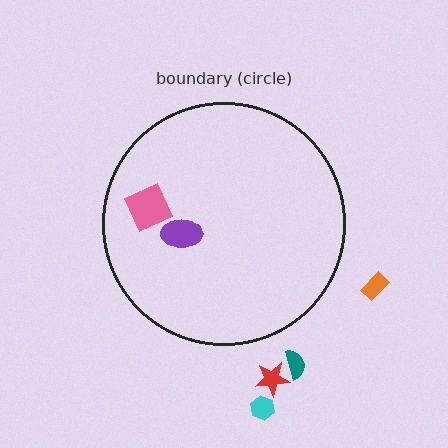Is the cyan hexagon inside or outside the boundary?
Outside.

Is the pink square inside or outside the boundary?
Inside.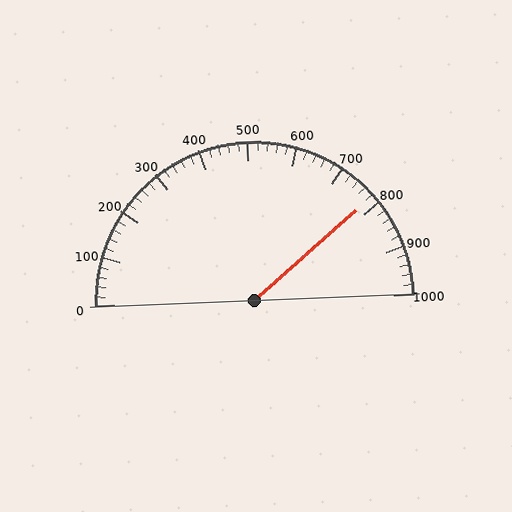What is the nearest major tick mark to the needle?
The nearest major tick mark is 800.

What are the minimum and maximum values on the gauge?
The gauge ranges from 0 to 1000.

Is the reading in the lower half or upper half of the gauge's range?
The reading is in the upper half of the range (0 to 1000).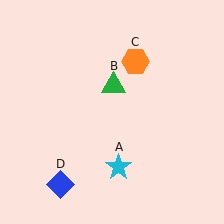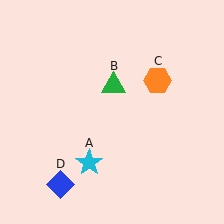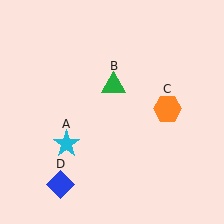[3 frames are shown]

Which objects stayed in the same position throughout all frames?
Green triangle (object B) and blue diamond (object D) remained stationary.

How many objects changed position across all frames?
2 objects changed position: cyan star (object A), orange hexagon (object C).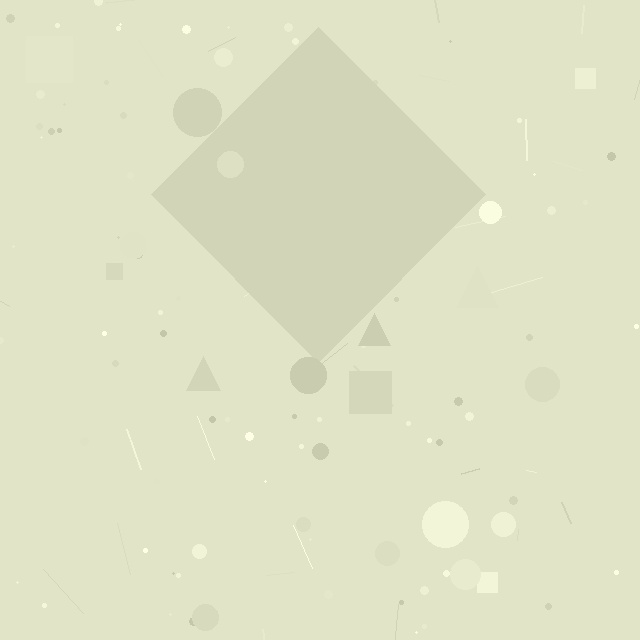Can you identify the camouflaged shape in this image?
The camouflaged shape is a diamond.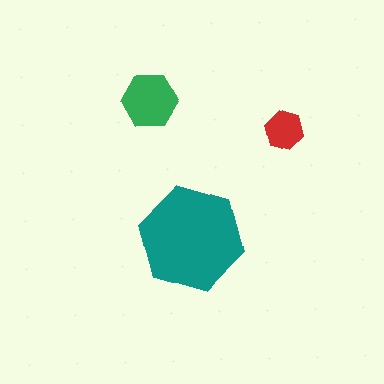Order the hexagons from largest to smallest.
the teal one, the green one, the red one.